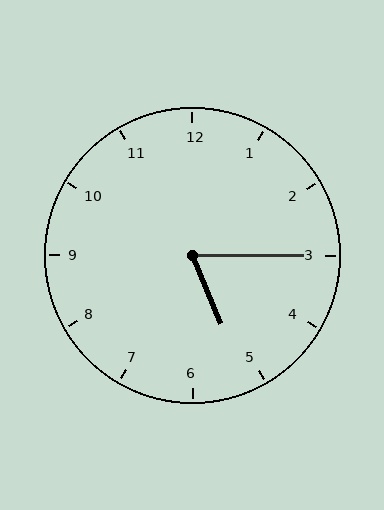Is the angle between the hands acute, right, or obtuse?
It is acute.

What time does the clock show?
5:15.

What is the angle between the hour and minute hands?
Approximately 68 degrees.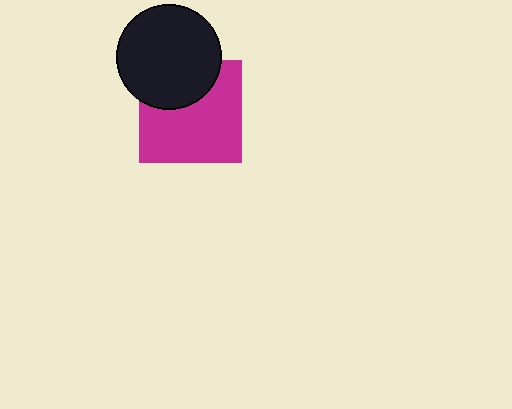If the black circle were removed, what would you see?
You would see the complete magenta square.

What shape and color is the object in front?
The object in front is a black circle.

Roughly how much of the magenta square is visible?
Most of it is visible (roughly 67%).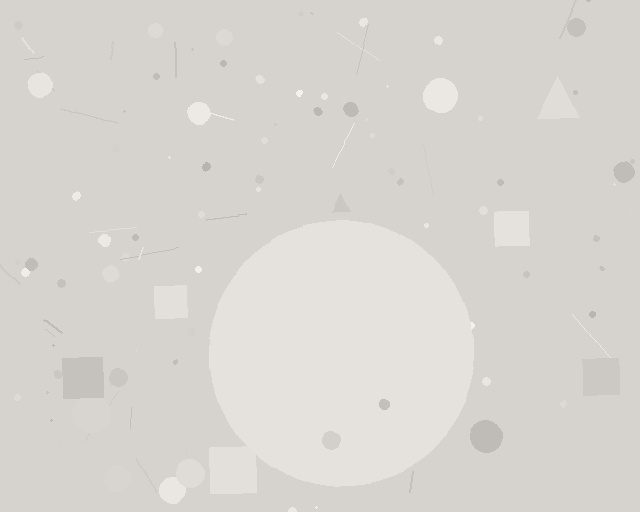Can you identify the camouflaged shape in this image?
The camouflaged shape is a circle.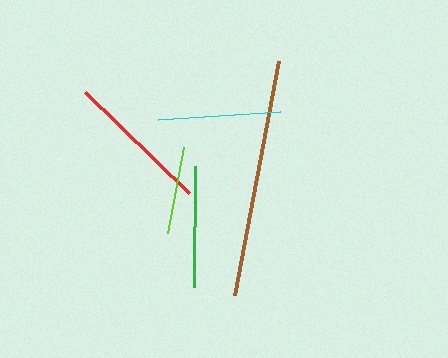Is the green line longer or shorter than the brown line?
The brown line is longer than the green line.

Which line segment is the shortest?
The lime line is the shortest at approximately 88 pixels.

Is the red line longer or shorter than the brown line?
The brown line is longer than the red line.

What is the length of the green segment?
The green segment is approximately 122 pixels long.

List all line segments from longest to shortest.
From longest to shortest: brown, red, cyan, green, lime.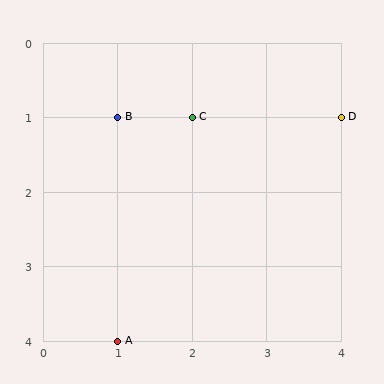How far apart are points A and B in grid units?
Points A and B are 3 rows apart.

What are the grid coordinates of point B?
Point B is at grid coordinates (1, 1).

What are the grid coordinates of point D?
Point D is at grid coordinates (4, 1).